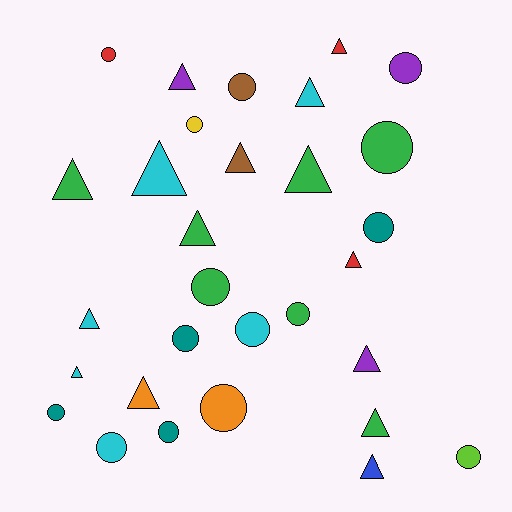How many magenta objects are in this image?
There are no magenta objects.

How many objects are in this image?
There are 30 objects.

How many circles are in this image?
There are 15 circles.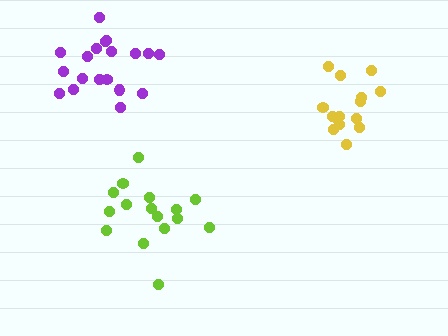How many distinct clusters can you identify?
There are 3 distinct clusters.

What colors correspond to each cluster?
The clusters are colored: purple, lime, yellow.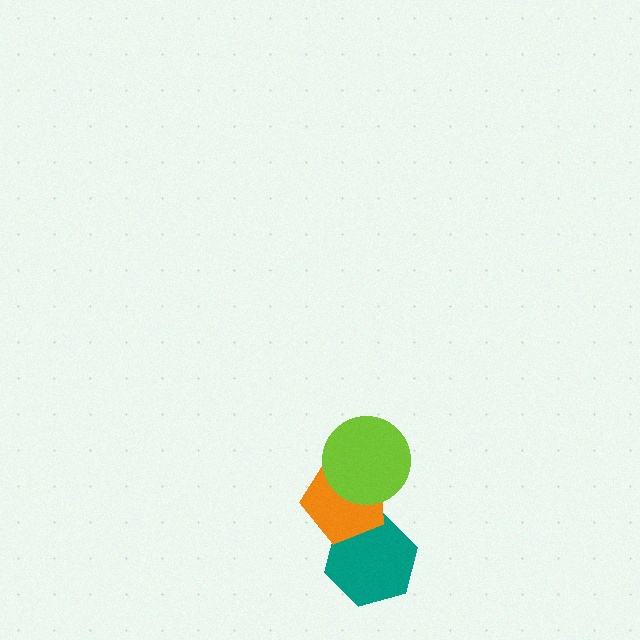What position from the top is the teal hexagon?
The teal hexagon is 3rd from the top.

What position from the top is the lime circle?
The lime circle is 1st from the top.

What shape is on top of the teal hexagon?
The orange pentagon is on top of the teal hexagon.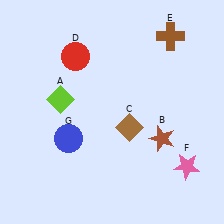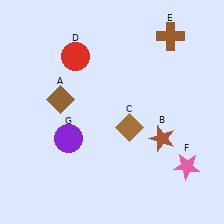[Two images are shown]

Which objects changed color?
A changed from lime to brown. G changed from blue to purple.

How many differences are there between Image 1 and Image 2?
There are 2 differences between the two images.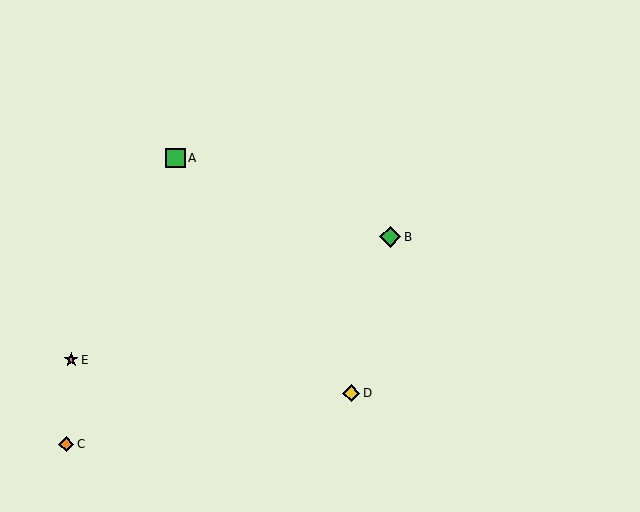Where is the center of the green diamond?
The center of the green diamond is at (390, 237).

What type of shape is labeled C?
Shape C is an orange diamond.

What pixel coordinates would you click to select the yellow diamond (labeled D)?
Click at (351, 393) to select the yellow diamond D.